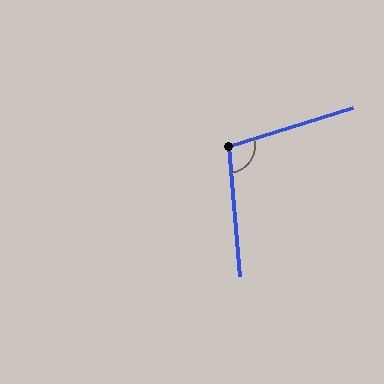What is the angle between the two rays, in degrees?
Approximately 102 degrees.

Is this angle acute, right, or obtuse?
It is obtuse.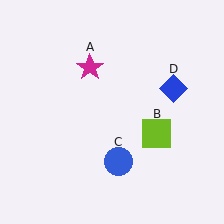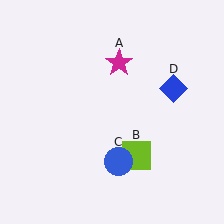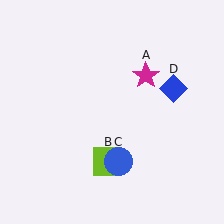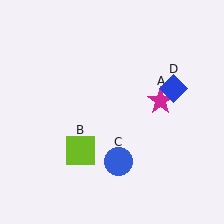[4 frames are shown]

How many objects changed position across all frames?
2 objects changed position: magenta star (object A), lime square (object B).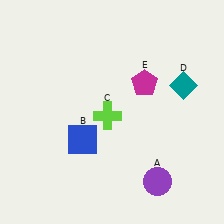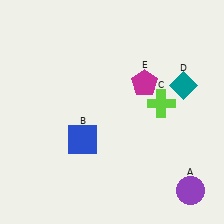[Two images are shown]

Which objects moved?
The objects that moved are: the purple circle (A), the lime cross (C).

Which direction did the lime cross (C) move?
The lime cross (C) moved right.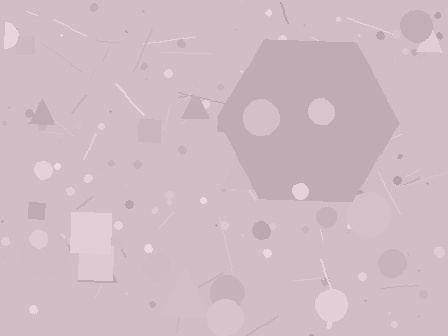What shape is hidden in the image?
A hexagon is hidden in the image.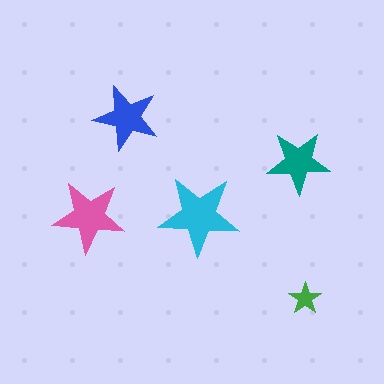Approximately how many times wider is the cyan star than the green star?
About 2.5 times wider.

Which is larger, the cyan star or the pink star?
The cyan one.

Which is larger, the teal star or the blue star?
The blue one.